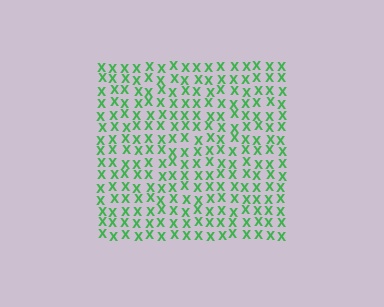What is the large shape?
The large shape is a square.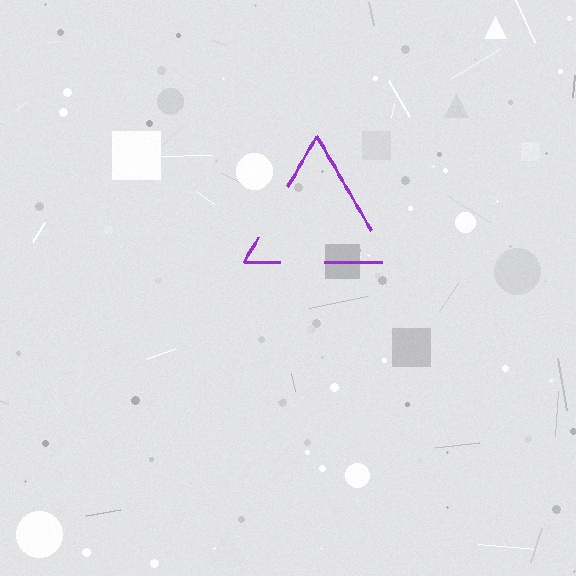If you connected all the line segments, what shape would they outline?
They would outline a triangle.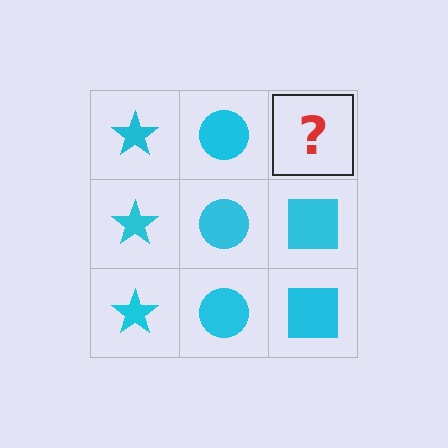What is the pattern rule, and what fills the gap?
The rule is that each column has a consistent shape. The gap should be filled with a cyan square.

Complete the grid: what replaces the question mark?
The question mark should be replaced with a cyan square.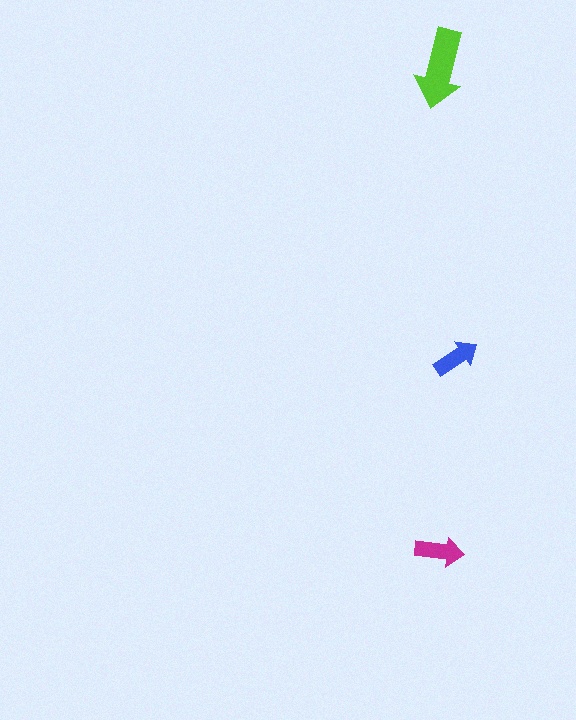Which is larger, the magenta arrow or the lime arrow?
The lime one.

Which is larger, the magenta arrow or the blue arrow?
The magenta one.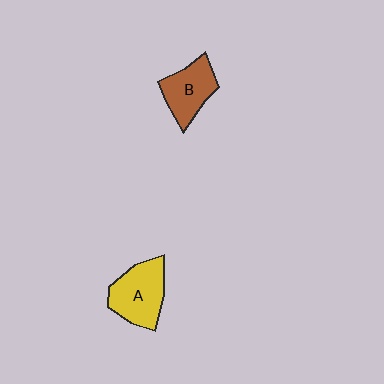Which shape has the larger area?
Shape A (yellow).